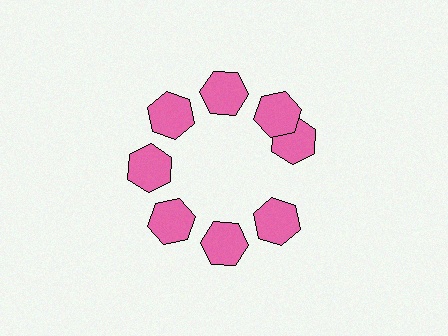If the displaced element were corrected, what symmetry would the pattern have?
It would have 8-fold rotational symmetry — the pattern would map onto itself every 45 degrees.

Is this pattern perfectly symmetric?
No. The 8 pink hexagons are arranged in a ring, but one element near the 3 o'clock position is rotated out of alignment along the ring, breaking the 8-fold rotational symmetry.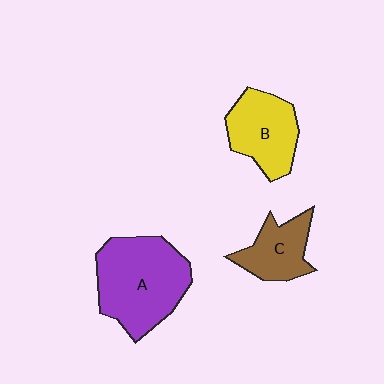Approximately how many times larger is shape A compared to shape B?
Approximately 1.5 times.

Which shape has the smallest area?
Shape C (brown).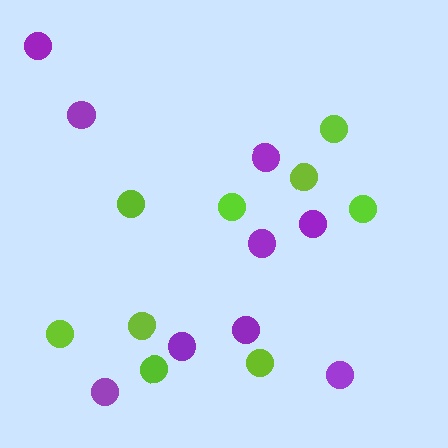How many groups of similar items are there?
There are 2 groups: one group of purple circles (9) and one group of lime circles (9).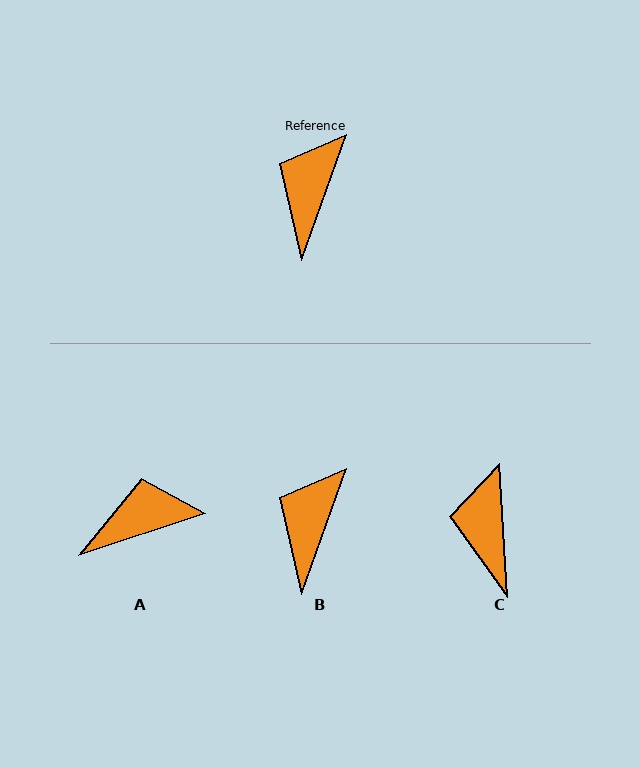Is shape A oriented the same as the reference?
No, it is off by about 52 degrees.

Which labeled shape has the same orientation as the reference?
B.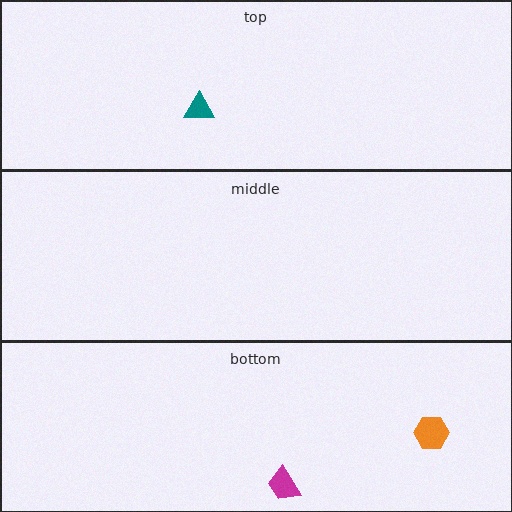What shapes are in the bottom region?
The orange hexagon, the magenta trapezoid.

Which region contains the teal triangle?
The top region.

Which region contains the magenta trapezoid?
The bottom region.